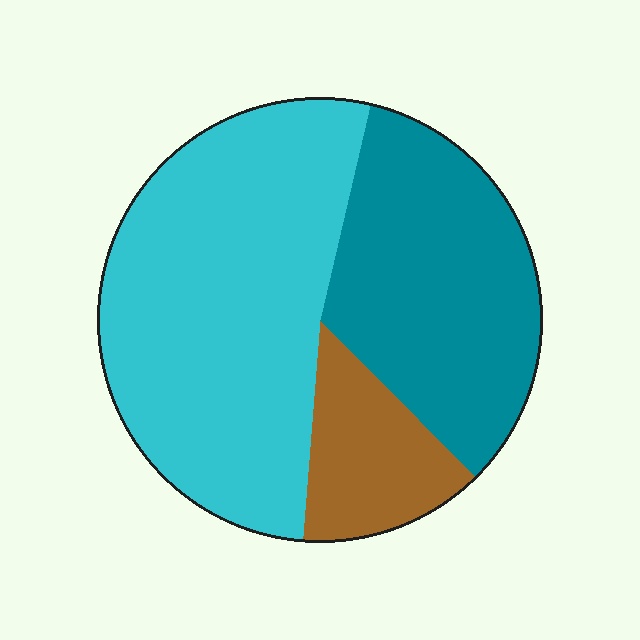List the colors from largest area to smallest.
From largest to smallest: cyan, teal, brown.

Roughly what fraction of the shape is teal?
Teal takes up between a third and a half of the shape.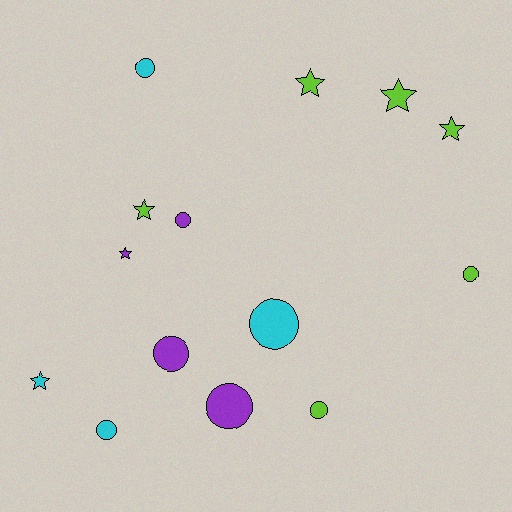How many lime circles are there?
There are 2 lime circles.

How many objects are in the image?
There are 14 objects.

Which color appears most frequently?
Lime, with 6 objects.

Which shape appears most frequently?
Circle, with 8 objects.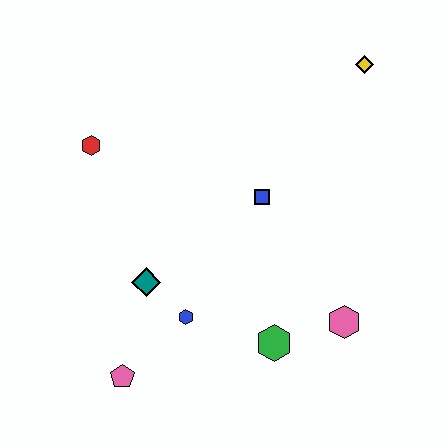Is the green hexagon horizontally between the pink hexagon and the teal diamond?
Yes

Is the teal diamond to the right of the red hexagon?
Yes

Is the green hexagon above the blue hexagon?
No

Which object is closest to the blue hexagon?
The teal diamond is closest to the blue hexagon.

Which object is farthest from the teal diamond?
The yellow diamond is farthest from the teal diamond.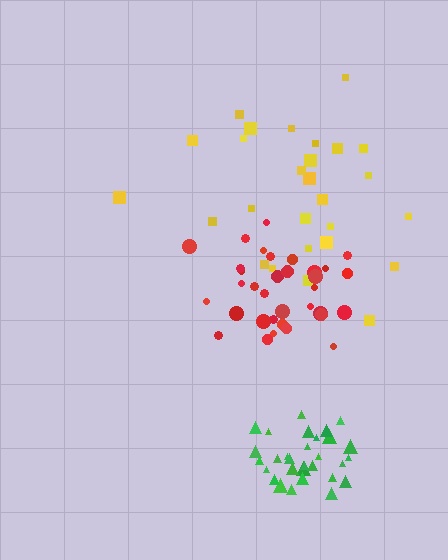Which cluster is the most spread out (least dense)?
Yellow.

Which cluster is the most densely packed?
Green.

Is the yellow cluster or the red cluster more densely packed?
Red.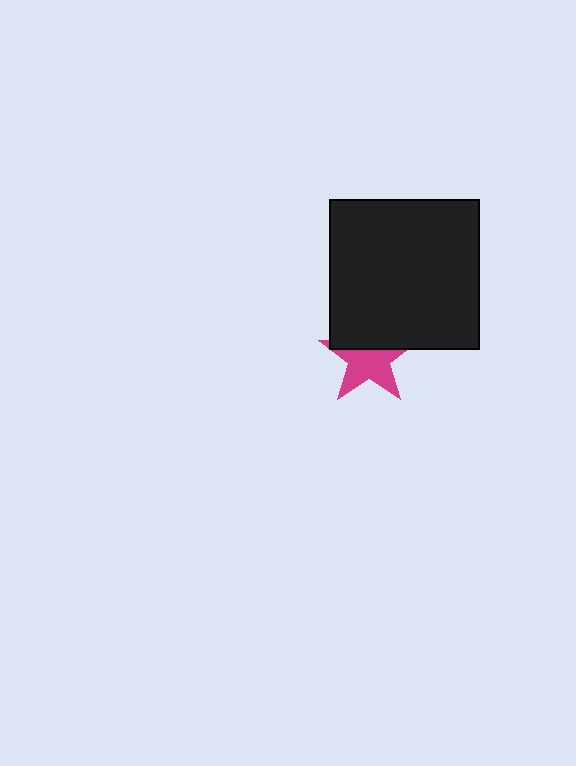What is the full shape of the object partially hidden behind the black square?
The partially hidden object is a magenta star.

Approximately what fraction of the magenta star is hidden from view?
Roughly 38% of the magenta star is hidden behind the black square.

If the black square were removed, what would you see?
You would see the complete magenta star.